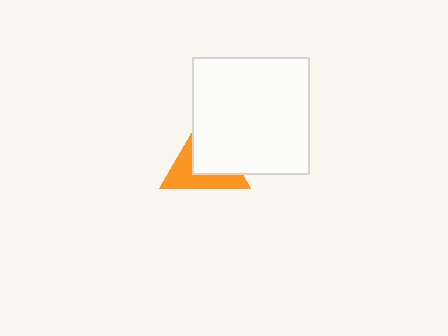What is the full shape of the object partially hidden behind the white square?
The partially hidden object is an orange triangle.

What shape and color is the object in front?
The object in front is a white square.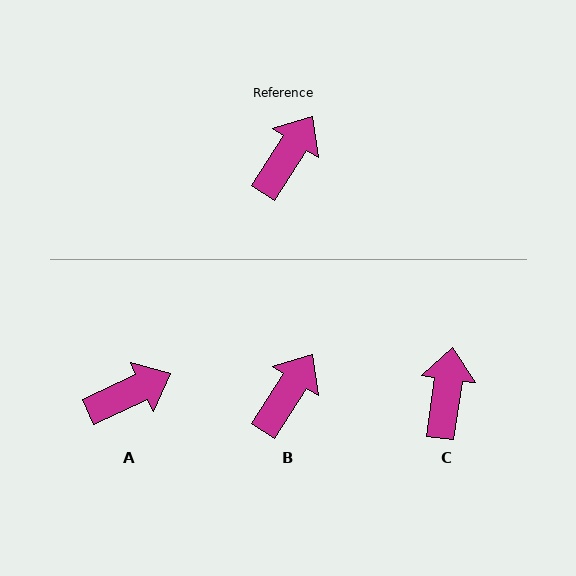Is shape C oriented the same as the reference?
No, it is off by about 25 degrees.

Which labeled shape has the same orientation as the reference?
B.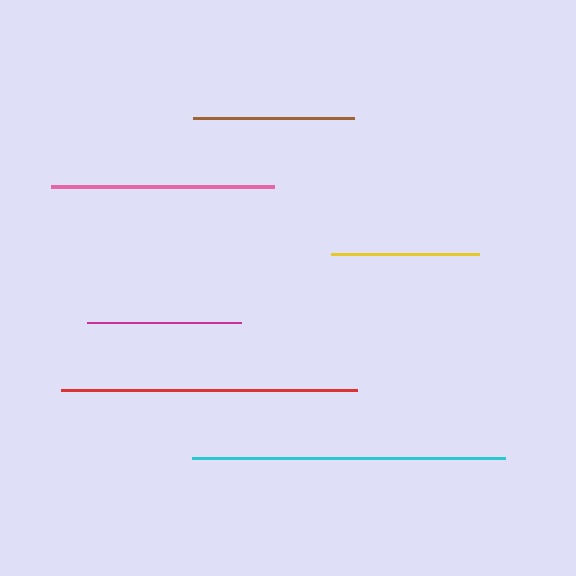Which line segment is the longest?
The cyan line is the longest at approximately 313 pixels.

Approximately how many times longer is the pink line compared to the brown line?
The pink line is approximately 1.4 times the length of the brown line.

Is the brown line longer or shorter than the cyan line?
The cyan line is longer than the brown line.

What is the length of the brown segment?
The brown segment is approximately 161 pixels long.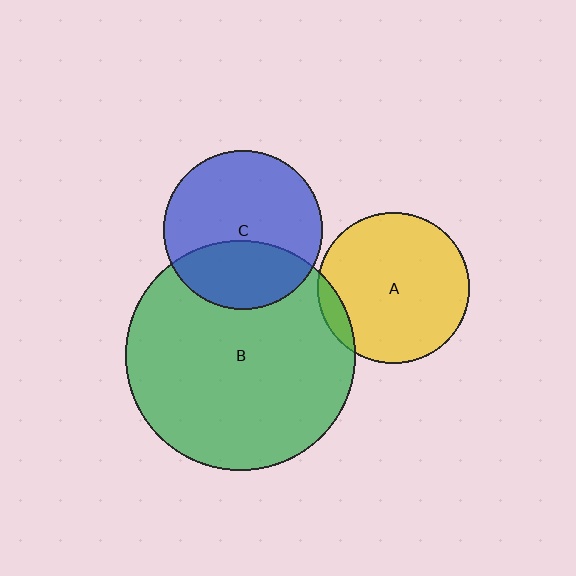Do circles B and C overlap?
Yes.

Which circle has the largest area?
Circle B (green).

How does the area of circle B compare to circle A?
Approximately 2.3 times.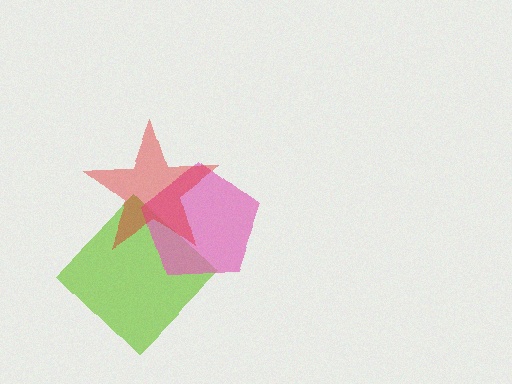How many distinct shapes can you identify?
There are 3 distinct shapes: a lime diamond, a pink pentagon, a red star.